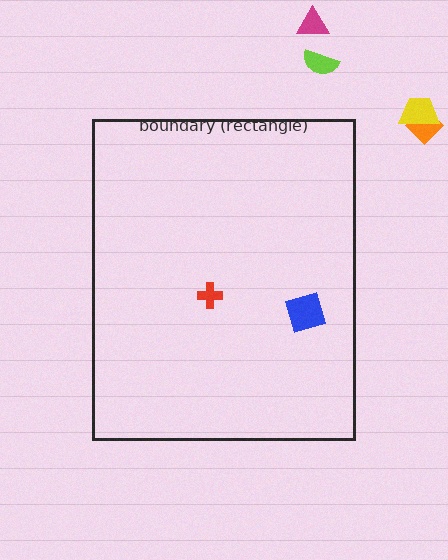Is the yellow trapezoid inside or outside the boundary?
Outside.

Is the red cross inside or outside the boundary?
Inside.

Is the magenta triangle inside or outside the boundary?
Outside.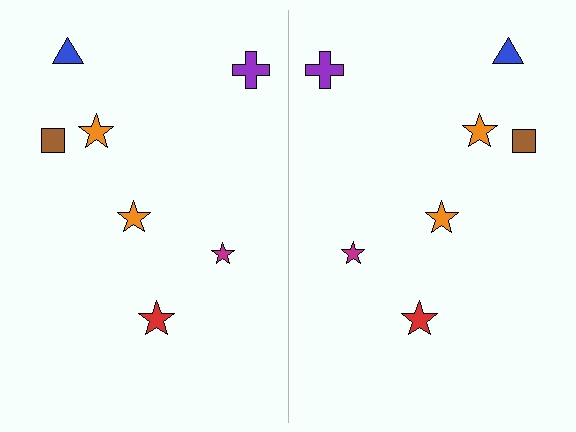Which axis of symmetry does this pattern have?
The pattern has a vertical axis of symmetry running through the center of the image.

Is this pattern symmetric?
Yes, this pattern has bilateral (reflection) symmetry.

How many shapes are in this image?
There are 14 shapes in this image.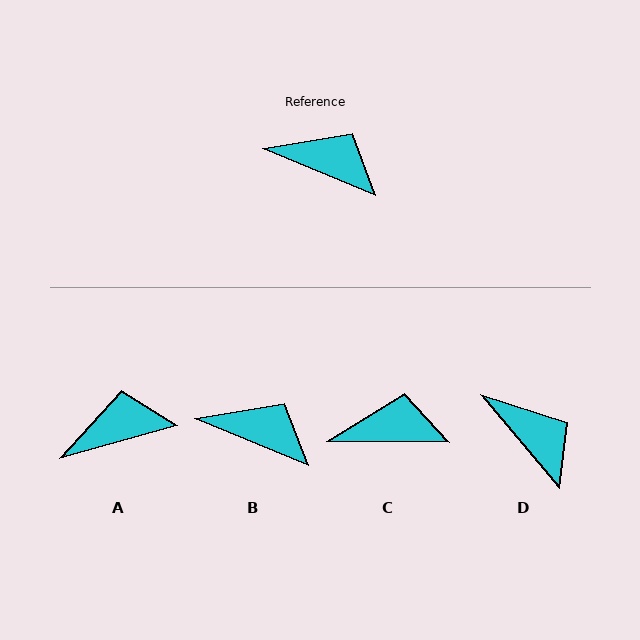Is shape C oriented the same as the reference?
No, it is off by about 22 degrees.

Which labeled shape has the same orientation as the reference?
B.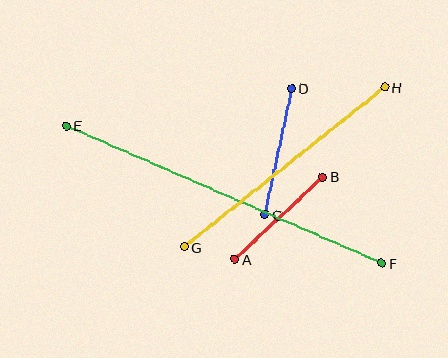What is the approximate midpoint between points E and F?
The midpoint is at approximately (224, 195) pixels.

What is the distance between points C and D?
The distance is approximately 129 pixels.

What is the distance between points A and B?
The distance is approximately 120 pixels.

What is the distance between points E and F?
The distance is approximately 344 pixels.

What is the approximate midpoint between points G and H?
The midpoint is at approximately (284, 167) pixels.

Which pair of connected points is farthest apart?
Points E and F are farthest apart.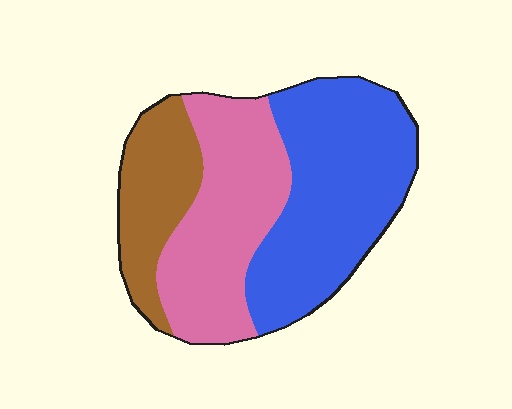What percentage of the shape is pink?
Pink covers roughly 35% of the shape.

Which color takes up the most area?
Blue, at roughly 45%.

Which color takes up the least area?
Brown, at roughly 20%.